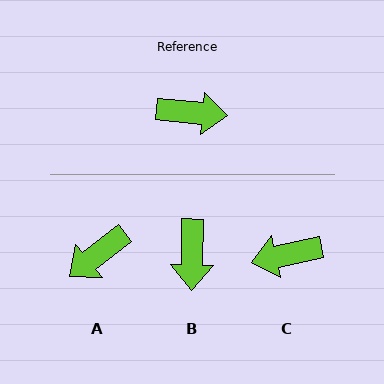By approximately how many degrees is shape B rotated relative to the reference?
Approximately 86 degrees clockwise.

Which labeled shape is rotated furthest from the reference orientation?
C, about 162 degrees away.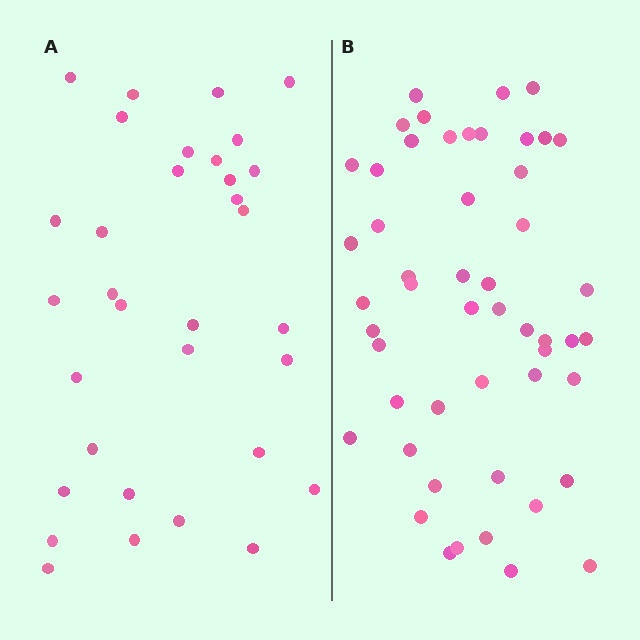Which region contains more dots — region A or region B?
Region B (the right region) has more dots.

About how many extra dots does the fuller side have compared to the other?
Region B has approximately 20 more dots than region A.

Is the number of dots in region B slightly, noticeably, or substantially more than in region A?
Region B has substantially more. The ratio is roughly 1.5 to 1.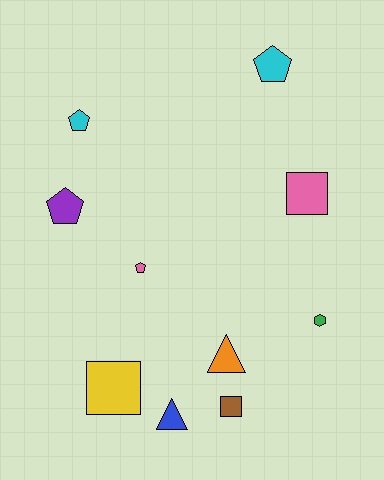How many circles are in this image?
There are no circles.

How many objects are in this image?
There are 10 objects.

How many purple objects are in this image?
There is 1 purple object.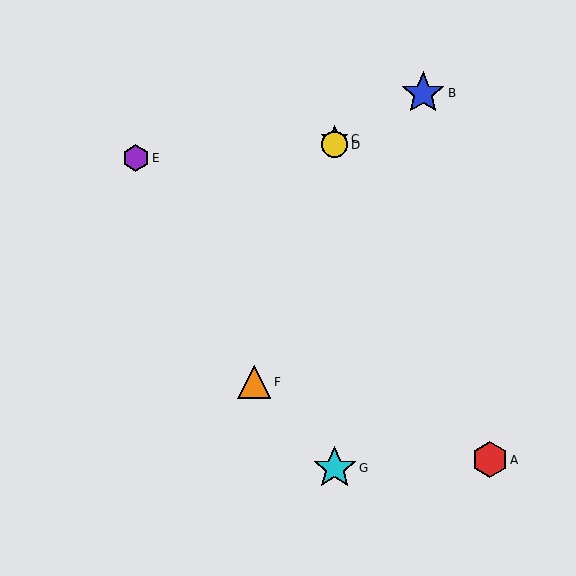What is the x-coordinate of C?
Object C is at x≈335.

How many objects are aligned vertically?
3 objects (C, D, G) are aligned vertically.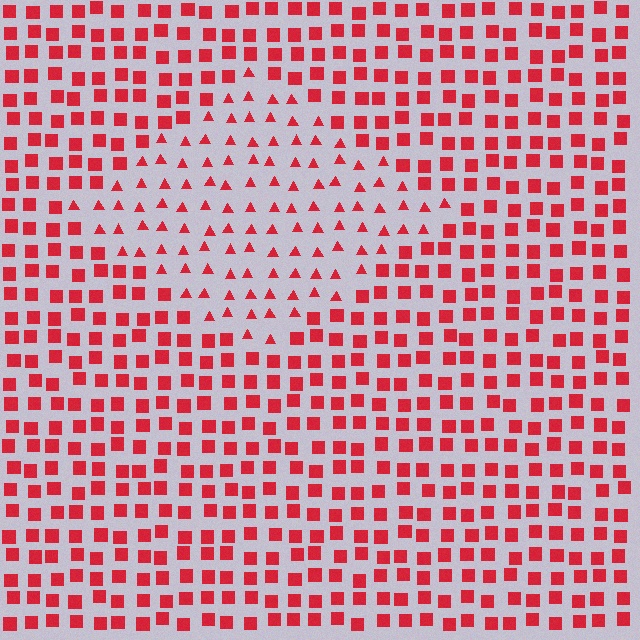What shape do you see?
I see a diamond.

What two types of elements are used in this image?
The image uses triangles inside the diamond region and squares outside it.